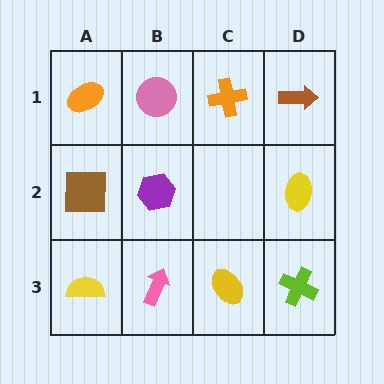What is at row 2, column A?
A brown square.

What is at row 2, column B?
A purple hexagon.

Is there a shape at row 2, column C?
No, that cell is empty.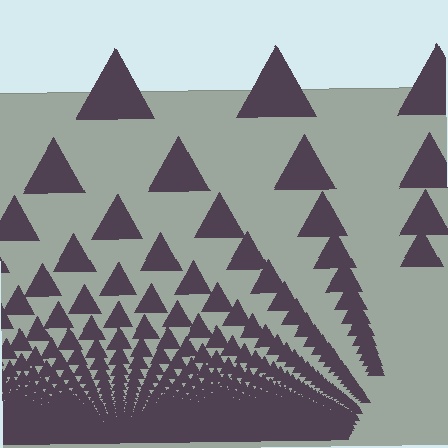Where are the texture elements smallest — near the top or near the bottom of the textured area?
Near the bottom.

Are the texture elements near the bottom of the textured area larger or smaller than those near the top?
Smaller. The gradient is inverted — elements near the bottom are smaller and denser.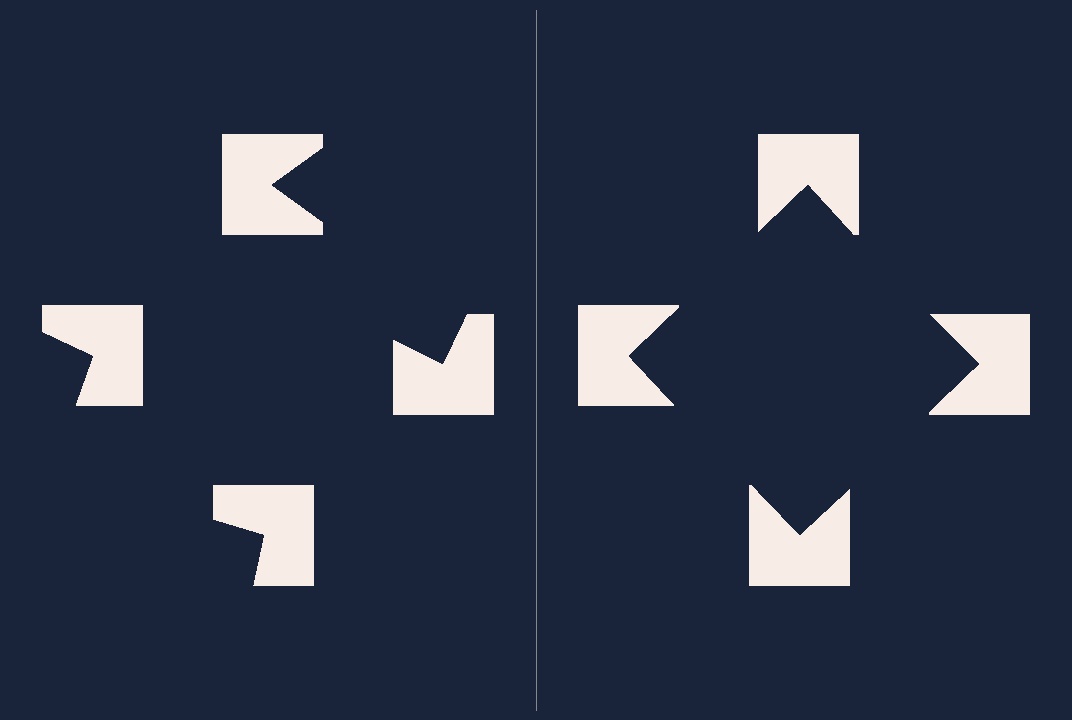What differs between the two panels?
The notched squares are positioned identically on both sides; only the wedge orientations differ. On the right they align to a square; on the left they are misaligned.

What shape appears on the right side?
An illusory square.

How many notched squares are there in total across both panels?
8 — 4 on each side.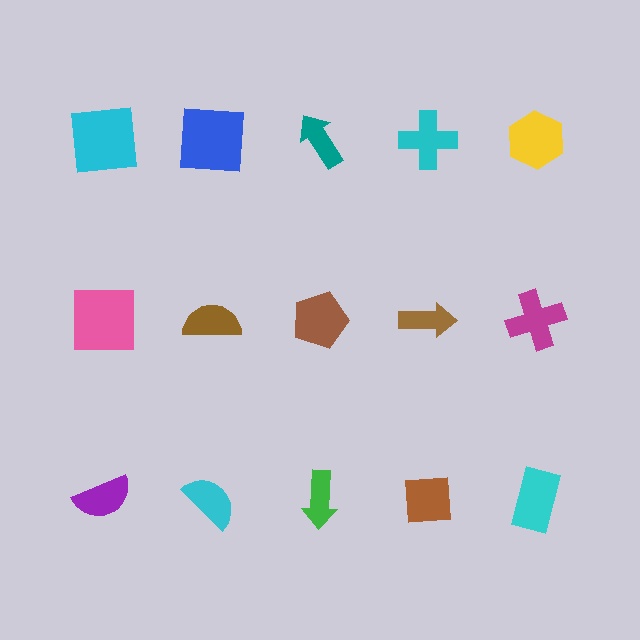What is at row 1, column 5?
A yellow hexagon.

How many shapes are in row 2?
5 shapes.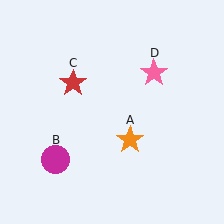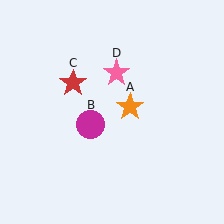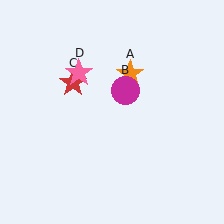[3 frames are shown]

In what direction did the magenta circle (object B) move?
The magenta circle (object B) moved up and to the right.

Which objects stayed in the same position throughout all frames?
Red star (object C) remained stationary.